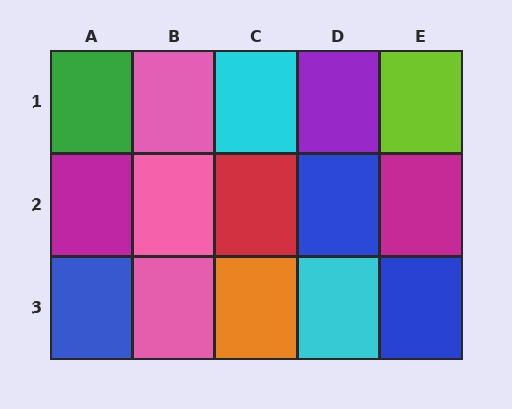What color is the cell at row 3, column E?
Blue.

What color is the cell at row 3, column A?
Blue.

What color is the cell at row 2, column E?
Magenta.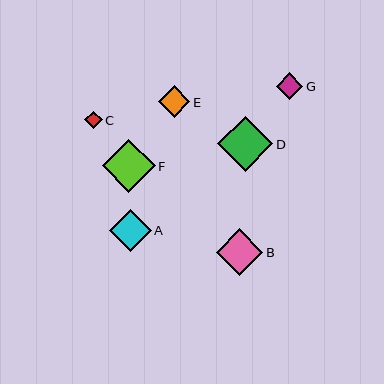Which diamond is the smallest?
Diamond C is the smallest with a size of approximately 17 pixels.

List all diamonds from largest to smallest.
From largest to smallest: D, F, B, A, E, G, C.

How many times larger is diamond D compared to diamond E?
Diamond D is approximately 1.8 times the size of diamond E.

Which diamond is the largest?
Diamond D is the largest with a size of approximately 55 pixels.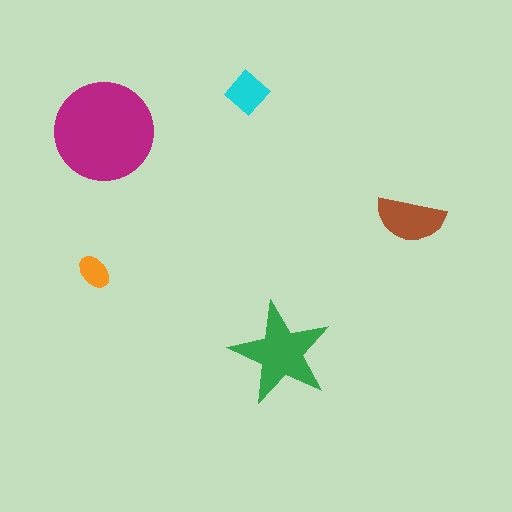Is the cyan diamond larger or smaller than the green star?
Smaller.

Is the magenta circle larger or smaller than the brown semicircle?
Larger.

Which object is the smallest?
The orange ellipse.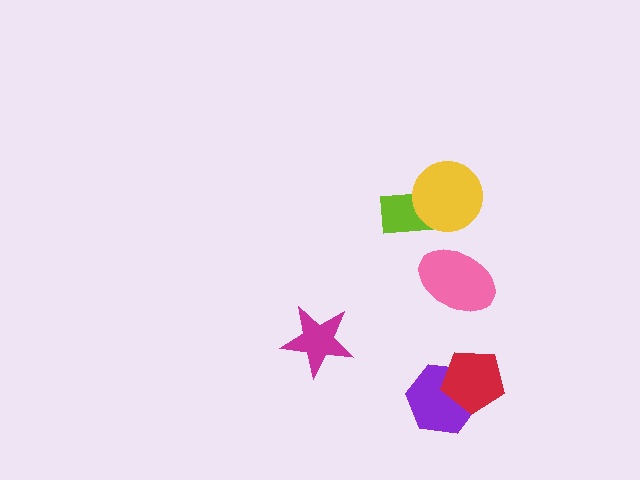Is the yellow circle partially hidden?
No, no other shape covers it.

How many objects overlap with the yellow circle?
1 object overlaps with the yellow circle.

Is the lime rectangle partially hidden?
Yes, it is partially covered by another shape.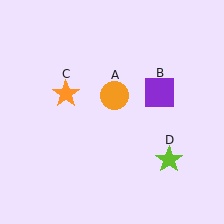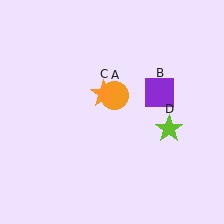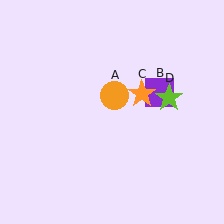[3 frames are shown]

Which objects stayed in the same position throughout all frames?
Orange circle (object A) and purple square (object B) remained stationary.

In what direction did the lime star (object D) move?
The lime star (object D) moved up.